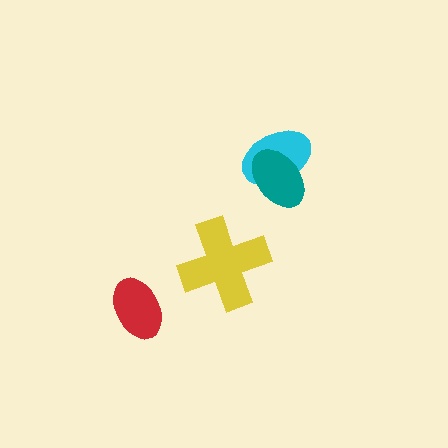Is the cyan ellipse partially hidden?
Yes, it is partially covered by another shape.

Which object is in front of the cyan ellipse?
The teal ellipse is in front of the cyan ellipse.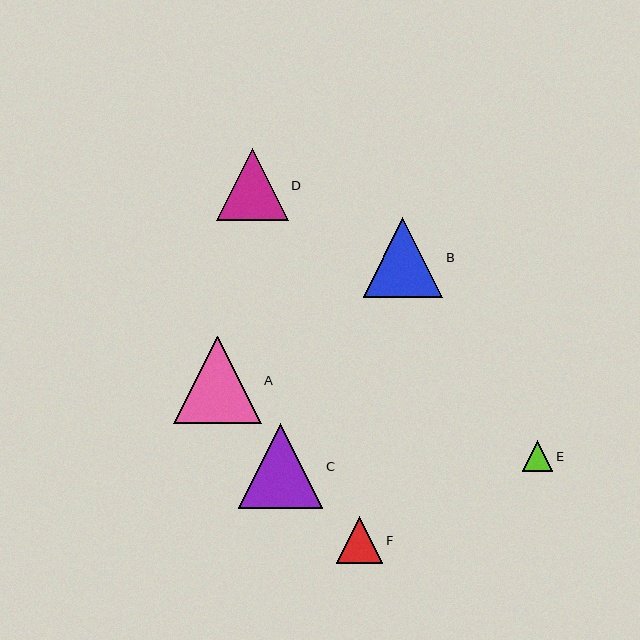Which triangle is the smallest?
Triangle E is the smallest with a size of approximately 30 pixels.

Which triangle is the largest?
Triangle A is the largest with a size of approximately 87 pixels.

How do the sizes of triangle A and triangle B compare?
Triangle A and triangle B are approximately the same size.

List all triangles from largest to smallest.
From largest to smallest: A, C, B, D, F, E.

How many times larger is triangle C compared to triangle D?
Triangle C is approximately 1.2 times the size of triangle D.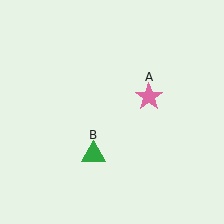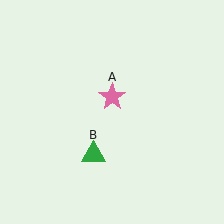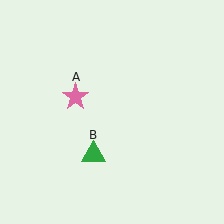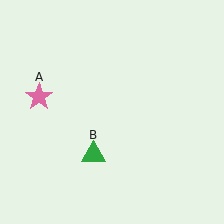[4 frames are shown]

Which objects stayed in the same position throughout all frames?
Green triangle (object B) remained stationary.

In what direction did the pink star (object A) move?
The pink star (object A) moved left.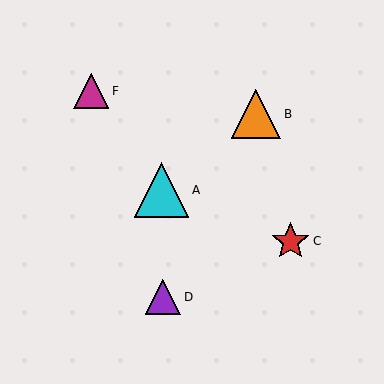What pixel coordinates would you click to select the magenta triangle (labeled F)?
Click at (91, 91) to select the magenta triangle F.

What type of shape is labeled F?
Shape F is a magenta triangle.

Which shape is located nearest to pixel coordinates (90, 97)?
The magenta triangle (labeled F) at (91, 91) is nearest to that location.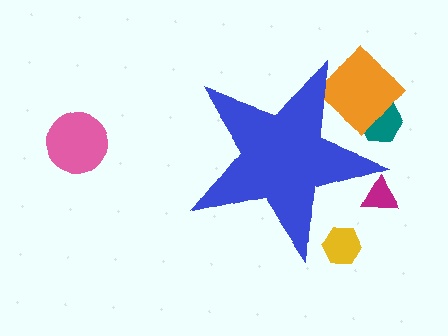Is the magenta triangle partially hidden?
Yes, the magenta triangle is partially hidden behind the blue star.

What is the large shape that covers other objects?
A blue star.